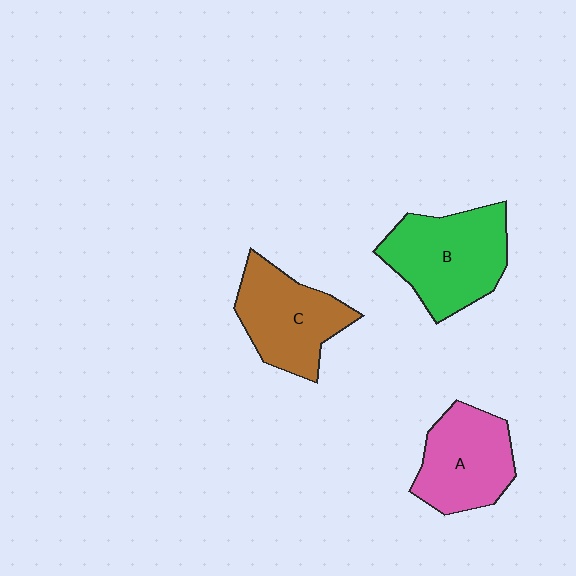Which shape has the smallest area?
Shape A (pink).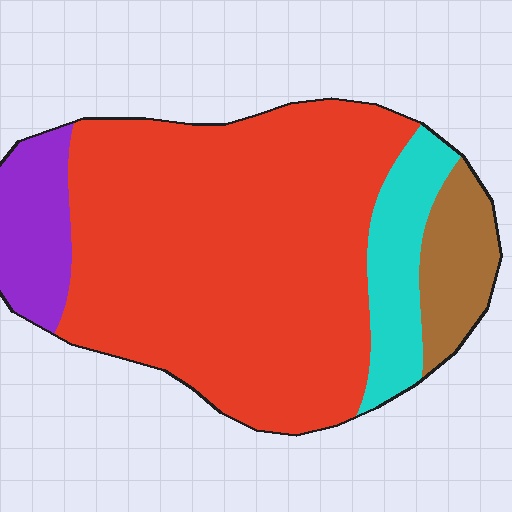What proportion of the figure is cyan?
Cyan covers roughly 10% of the figure.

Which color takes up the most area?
Red, at roughly 70%.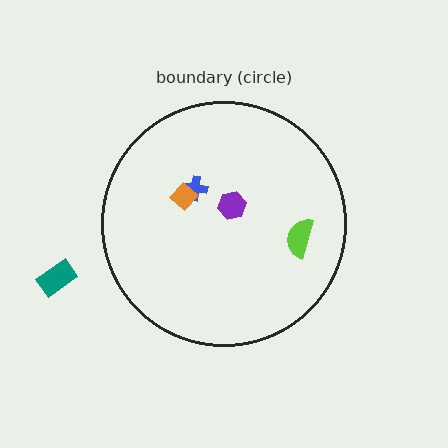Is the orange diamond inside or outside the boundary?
Inside.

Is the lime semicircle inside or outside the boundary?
Inside.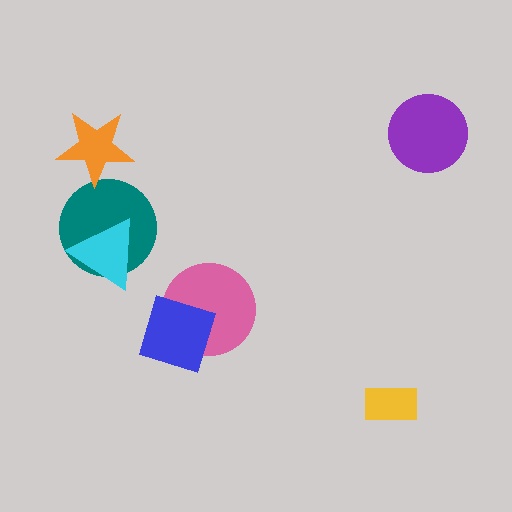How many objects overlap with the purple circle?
0 objects overlap with the purple circle.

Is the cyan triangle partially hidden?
No, no other shape covers it.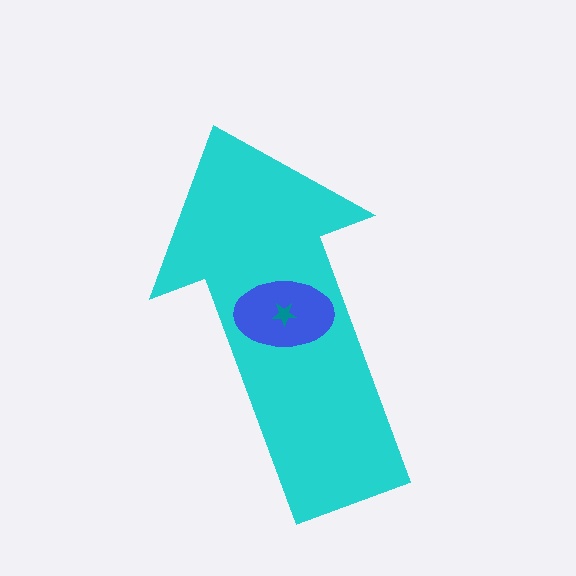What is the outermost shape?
The cyan arrow.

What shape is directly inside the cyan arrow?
The blue ellipse.